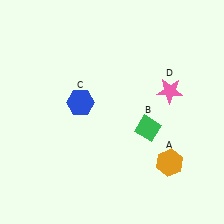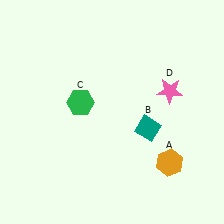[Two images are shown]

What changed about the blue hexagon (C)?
In Image 1, C is blue. In Image 2, it changed to green.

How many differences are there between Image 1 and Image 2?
There are 2 differences between the two images.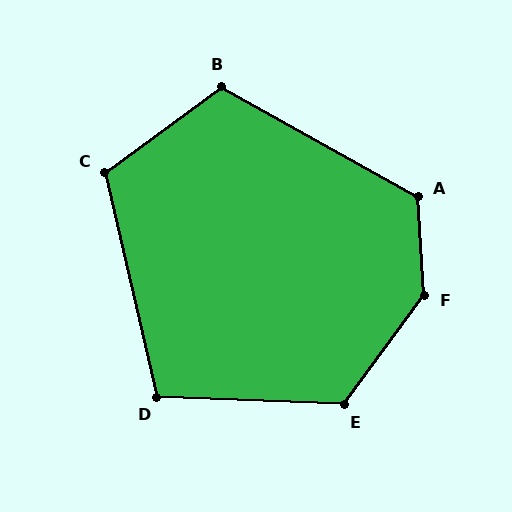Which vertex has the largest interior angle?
F, at approximately 140 degrees.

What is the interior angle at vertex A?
Approximately 123 degrees (obtuse).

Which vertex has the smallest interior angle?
D, at approximately 105 degrees.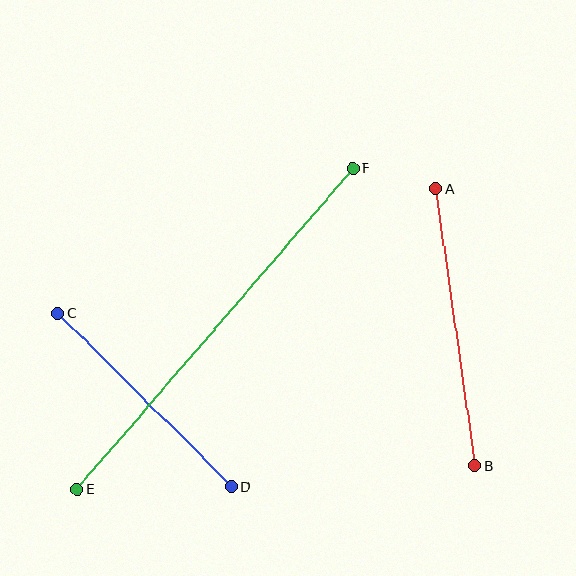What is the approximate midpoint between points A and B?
The midpoint is at approximately (455, 327) pixels.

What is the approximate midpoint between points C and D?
The midpoint is at approximately (145, 400) pixels.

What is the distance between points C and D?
The distance is approximately 245 pixels.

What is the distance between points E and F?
The distance is approximately 423 pixels.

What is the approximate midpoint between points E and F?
The midpoint is at approximately (215, 329) pixels.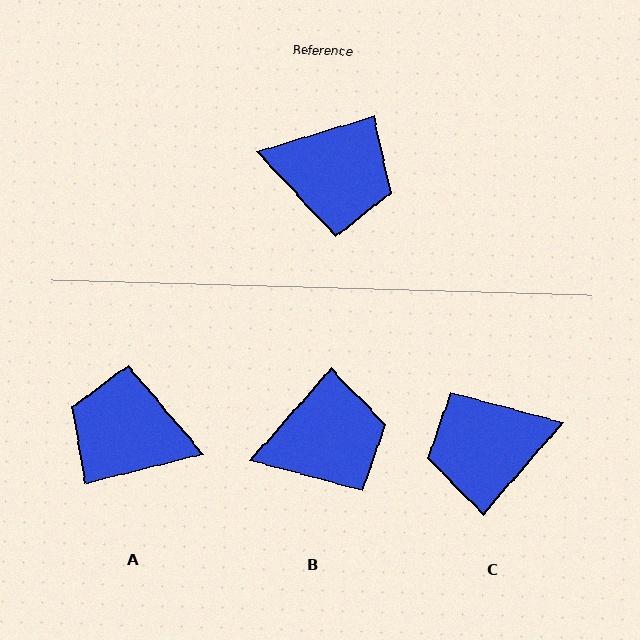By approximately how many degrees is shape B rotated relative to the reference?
Approximately 32 degrees counter-clockwise.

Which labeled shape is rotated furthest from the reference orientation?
A, about 177 degrees away.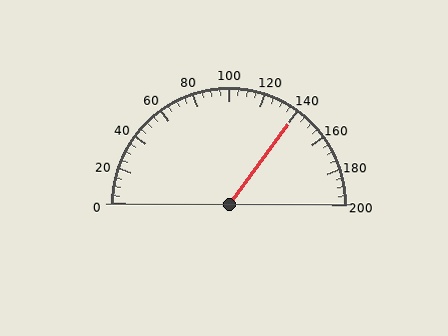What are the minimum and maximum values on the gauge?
The gauge ranges from 0 to 200.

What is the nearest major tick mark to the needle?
The nearest major tick mark is 140.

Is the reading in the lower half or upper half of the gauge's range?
The reading is in the upper half of the range (0 to 200).